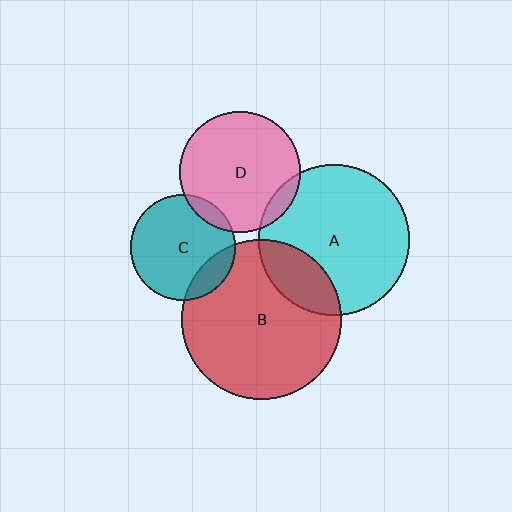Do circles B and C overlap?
Yes.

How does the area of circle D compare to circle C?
Approximately 1.3 times.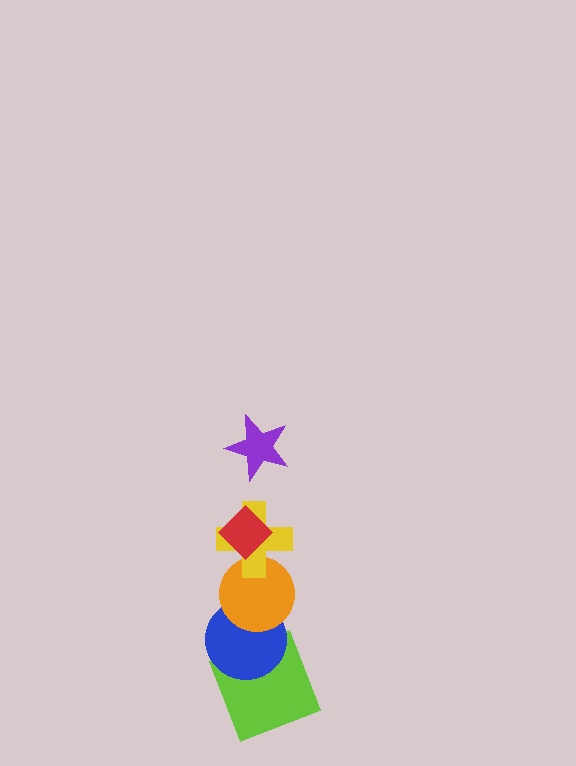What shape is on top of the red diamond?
The purple star is on top of the red diamond.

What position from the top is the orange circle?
The orange circle is 4th from the top.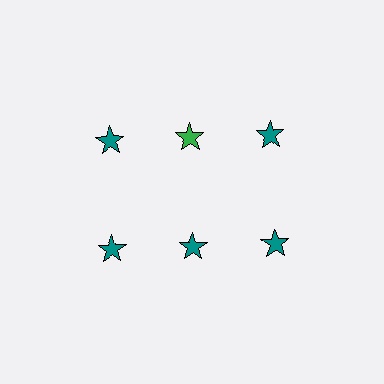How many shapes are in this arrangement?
There are 6 shapes arranged in a grid pattern.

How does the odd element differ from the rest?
It has a different color: green instead of teal.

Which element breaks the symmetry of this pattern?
The green star in the top row, second from left column breaks the symmetry. All other shapes are teal stars.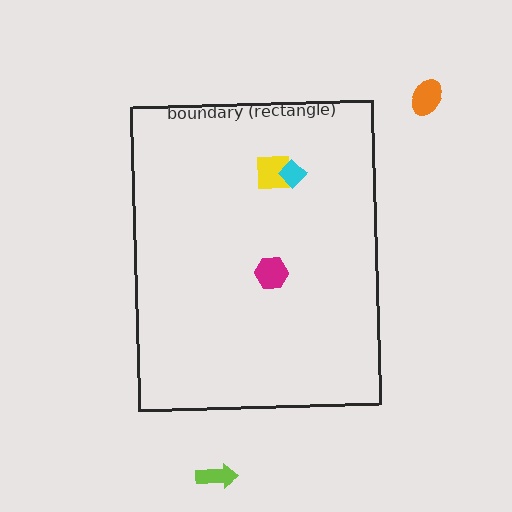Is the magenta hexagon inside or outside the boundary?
Inside.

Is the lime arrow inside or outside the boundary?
Outside.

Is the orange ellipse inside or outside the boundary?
Outside.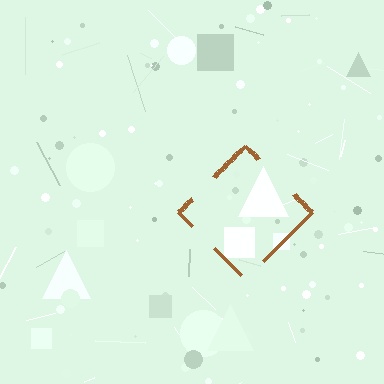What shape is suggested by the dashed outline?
The dashed outline suggests a diamond.